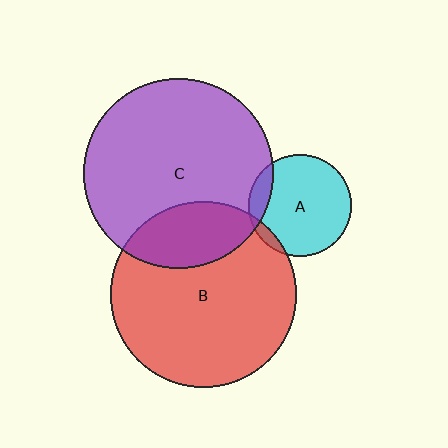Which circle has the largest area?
Circle C (purple).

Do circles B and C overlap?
Yes.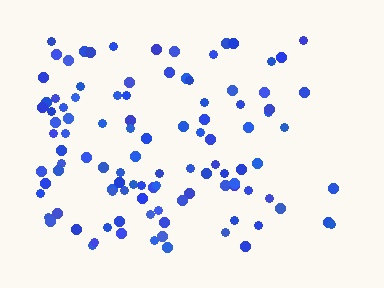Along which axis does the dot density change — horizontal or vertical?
Horizontal.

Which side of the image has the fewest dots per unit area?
The right.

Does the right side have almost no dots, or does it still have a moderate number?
Still a moderate number, just noticeably fewer than the left.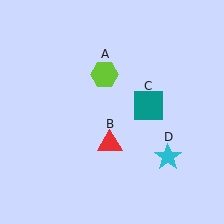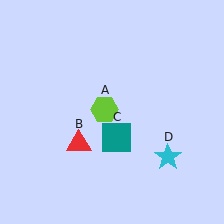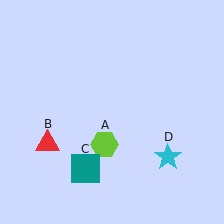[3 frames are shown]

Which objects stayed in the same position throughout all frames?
Cyan star (object D) remained stationary.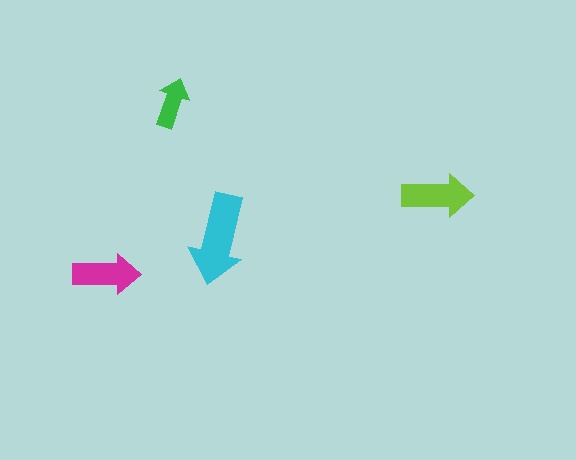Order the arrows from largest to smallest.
the cyan one, the lime one, the magenta one, the green one.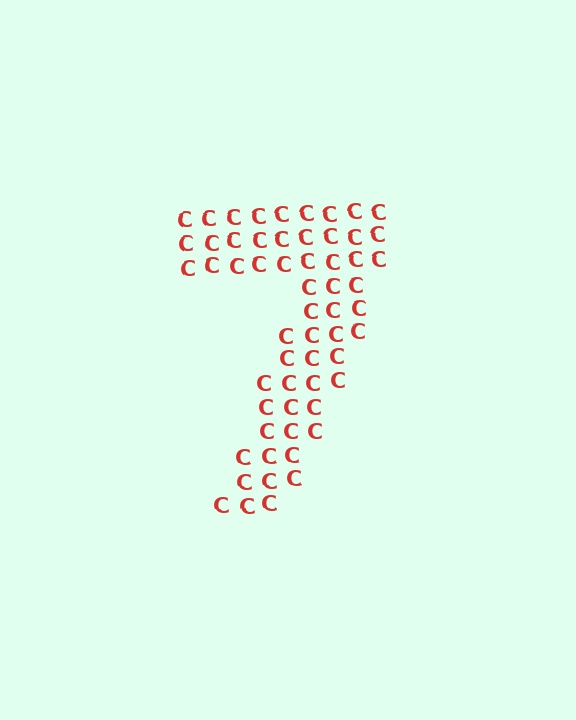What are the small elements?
The small elements are letter C's.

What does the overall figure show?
The overall figure shows the digit 7.